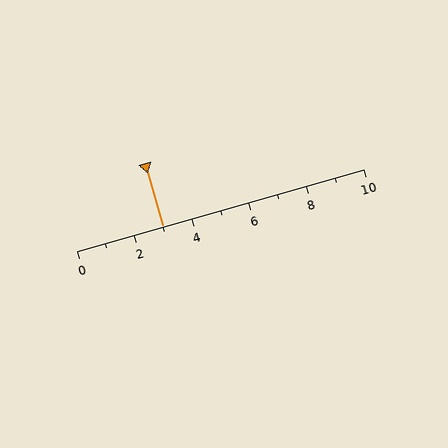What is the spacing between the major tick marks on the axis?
The major ticks are spaced 2 apart.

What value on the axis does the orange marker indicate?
The marker indicates approximately 3.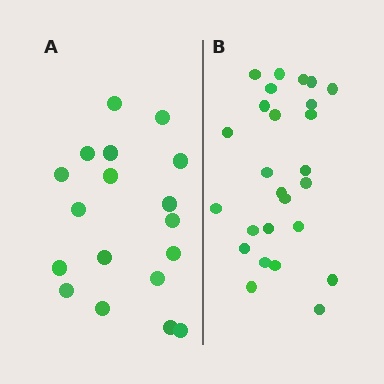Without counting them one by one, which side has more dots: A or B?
Region B (the right region) has more dots.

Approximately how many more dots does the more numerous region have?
Region B has roughly 8 or so more dots than region A.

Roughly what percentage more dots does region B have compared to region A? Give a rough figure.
About 45% more.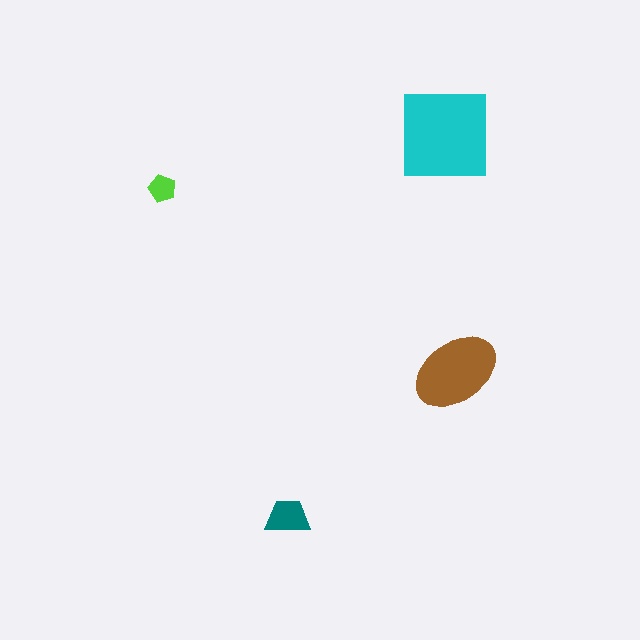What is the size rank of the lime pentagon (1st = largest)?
4th.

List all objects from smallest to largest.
The lime pentagon, the teal trapezoid, the brown ellipse, the cyan square.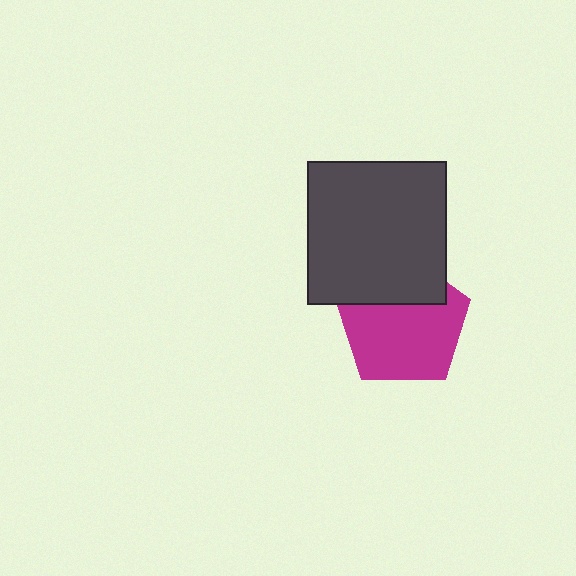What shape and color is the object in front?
The object in front is a dark gray rectangle.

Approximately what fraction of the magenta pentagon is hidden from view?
Roughly 31% of the magenta pentagon is hidden behind the dark gray rectangle.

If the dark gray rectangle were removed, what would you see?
You would see the complete magenta pentagon.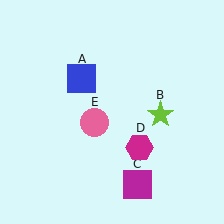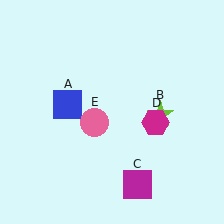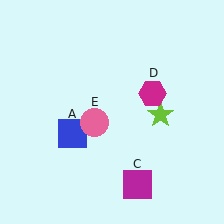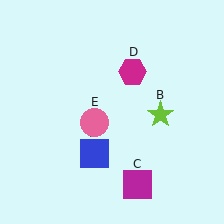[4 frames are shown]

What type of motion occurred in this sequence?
The blue square (object A), magenta hexagon (object D) rotated counterclockwise around the center of the scene.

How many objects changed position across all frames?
2 objects changed position: blue square (object A), magenta hexagon (object D).